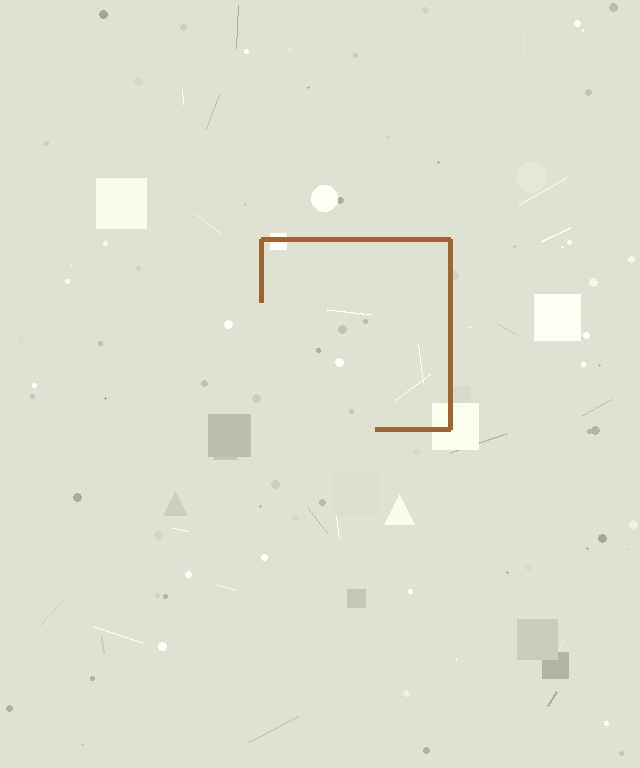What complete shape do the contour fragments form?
The contour fragments form a square.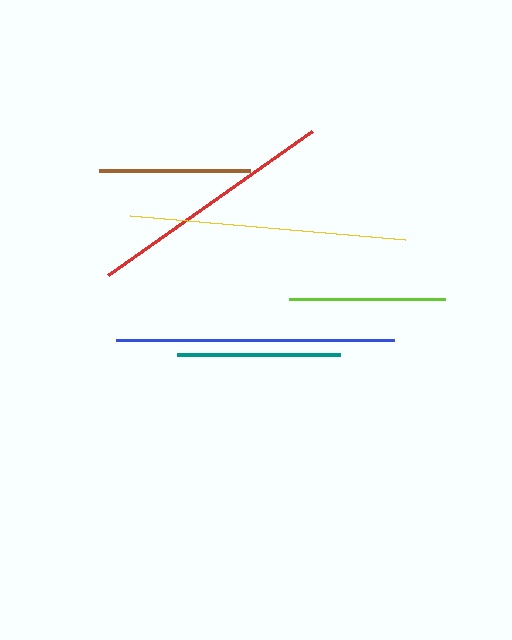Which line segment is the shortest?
The brown line is the shortest at approximately 151 pixels.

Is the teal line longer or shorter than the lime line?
The teal line is longer than the lime line.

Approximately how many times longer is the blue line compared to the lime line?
The blue line is approximately 1.8 times the length of the lime line.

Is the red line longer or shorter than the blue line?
The blue line is longer than the red line.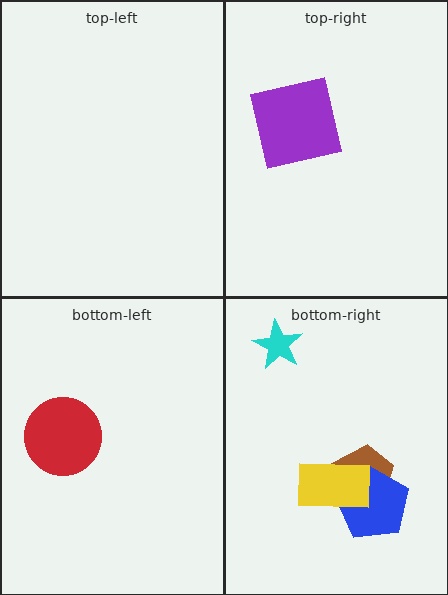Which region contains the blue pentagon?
The bottom-right region.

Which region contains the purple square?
The top-right region.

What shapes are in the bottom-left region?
The red circle.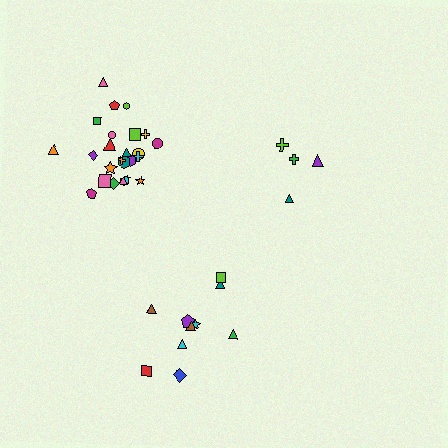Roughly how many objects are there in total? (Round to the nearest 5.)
Roughly 40 objects in total.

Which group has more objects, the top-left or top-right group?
The top-left group.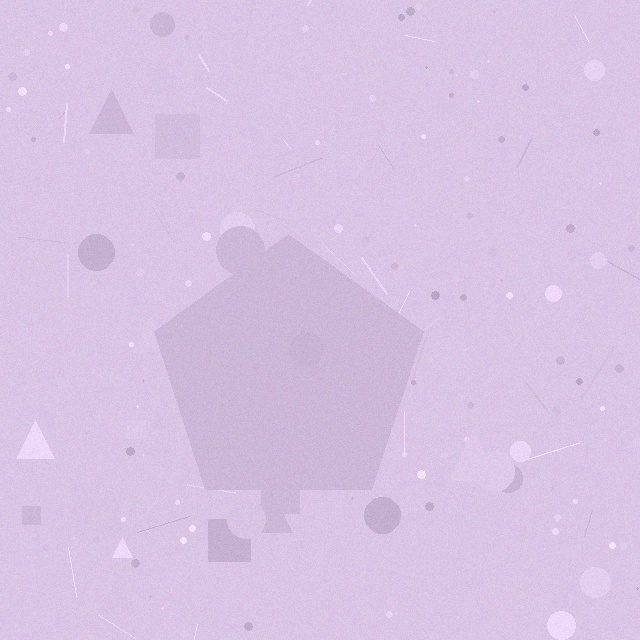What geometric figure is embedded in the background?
A pentagon is embedded in the background.